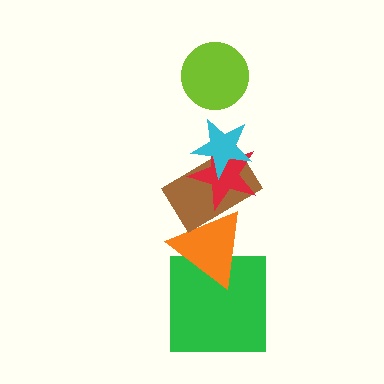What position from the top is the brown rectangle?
The brown rectangle is 4th from the top.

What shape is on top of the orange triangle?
The brown rectangle is on top of the orange triangle.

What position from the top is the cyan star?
The cyan star is 2nd from the top.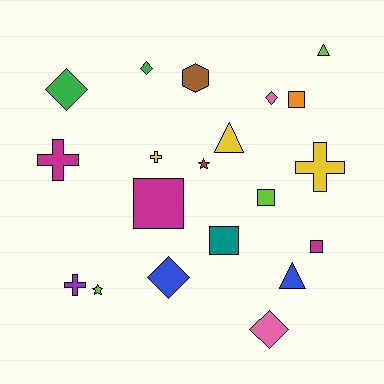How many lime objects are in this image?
There are 3 lime objects.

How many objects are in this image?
There are 20 objects.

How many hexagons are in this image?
There is 1 hexagon.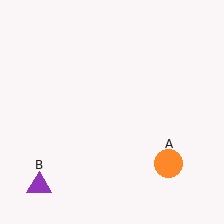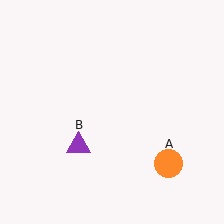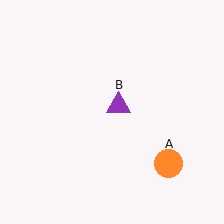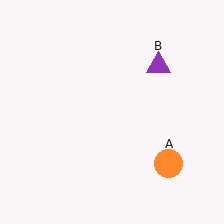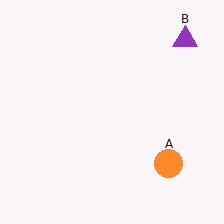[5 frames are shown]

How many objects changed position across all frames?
1 object changed position: purple triangle (object B).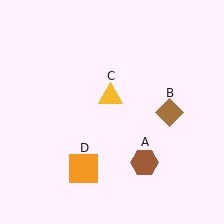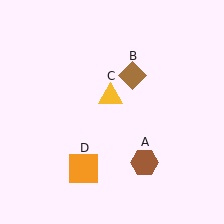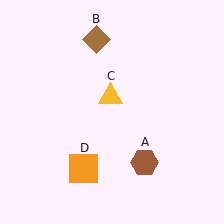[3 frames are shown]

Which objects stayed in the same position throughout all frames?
Brown hexagon (object A) and yellow triangle (object C) and orange square (object D) remained stationary.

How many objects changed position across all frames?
1 object changed position: brown diamond (object B).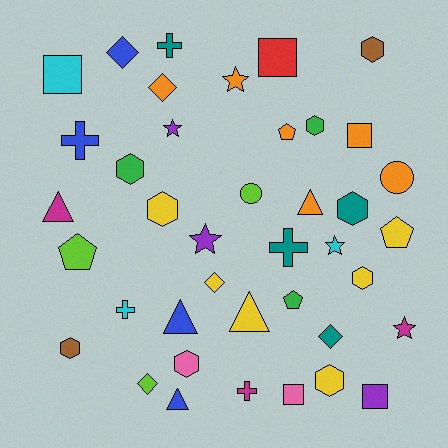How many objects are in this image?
There are 40 objects.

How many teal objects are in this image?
There are 4 teal objects.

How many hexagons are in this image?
There are 9 hexagons.